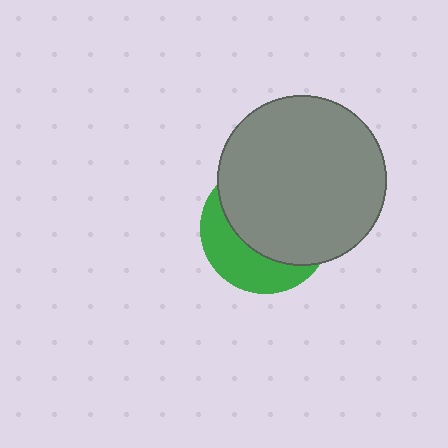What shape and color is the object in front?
The object in front is a gray circle.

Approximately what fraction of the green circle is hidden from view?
Roughly 65% of the green circle is hidden behind the gray circle.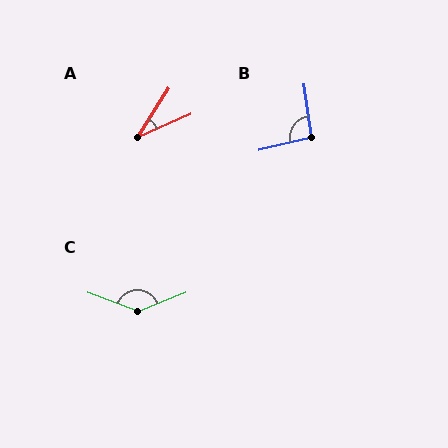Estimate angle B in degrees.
Approximately 95 degrees.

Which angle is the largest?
C, at approximately 137 degrees.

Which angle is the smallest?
A, at approximately 33 degrees.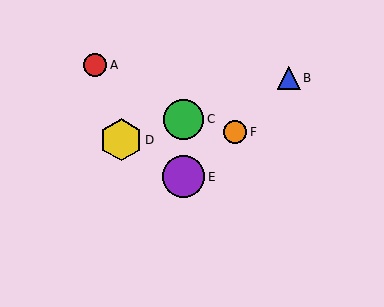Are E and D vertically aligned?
No, E is at x≈184 and D is at x≈121.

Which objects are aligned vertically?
Objects C, E are aligned vertically.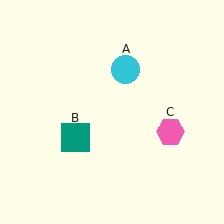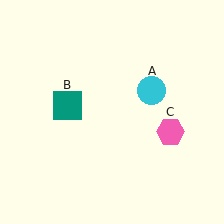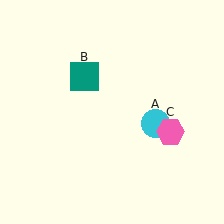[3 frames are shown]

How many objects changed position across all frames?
2 objects changed position: cyan circle (object A), teal square (object B).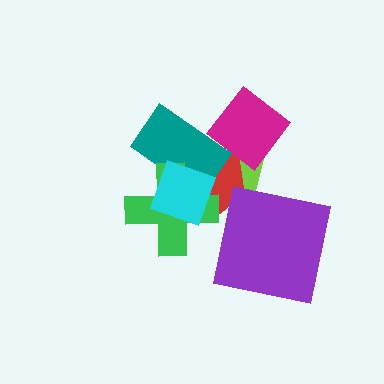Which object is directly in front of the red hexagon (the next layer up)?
The magenta diamond is directly in front of the red hexagon.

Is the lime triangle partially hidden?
Yes, it is partially covered by another shape.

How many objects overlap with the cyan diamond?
3 objects overlap with the cyan diamond.